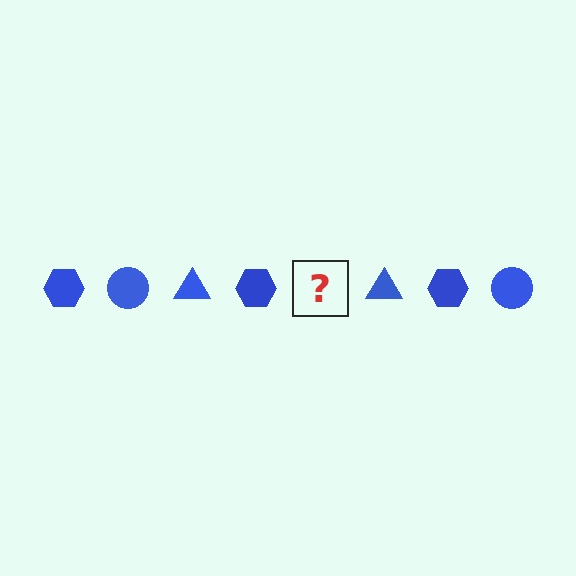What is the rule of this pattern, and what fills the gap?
The rule is that the pattern cycles through hexagon, circle, triangle shapes in blue. The gap should be filled with a blue circle.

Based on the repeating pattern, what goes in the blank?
The blank should be a blue circle.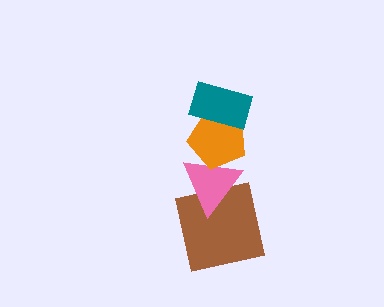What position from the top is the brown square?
The brown square is 4th from the top.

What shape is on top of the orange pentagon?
The teal rectangle is on top of the orange pentagon.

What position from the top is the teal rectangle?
The teal rectangle is 1st from the top.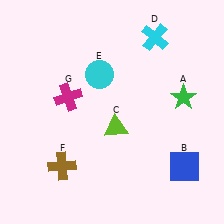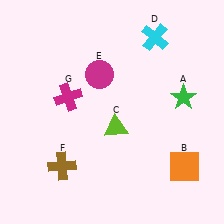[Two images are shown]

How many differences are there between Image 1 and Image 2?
There are 2 differences between the two images.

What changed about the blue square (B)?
In Image 1, B is blue. In Image 2, it changed to orange.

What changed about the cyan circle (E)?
In Image 1, E is cyan. In Image 2, it changed to magenta.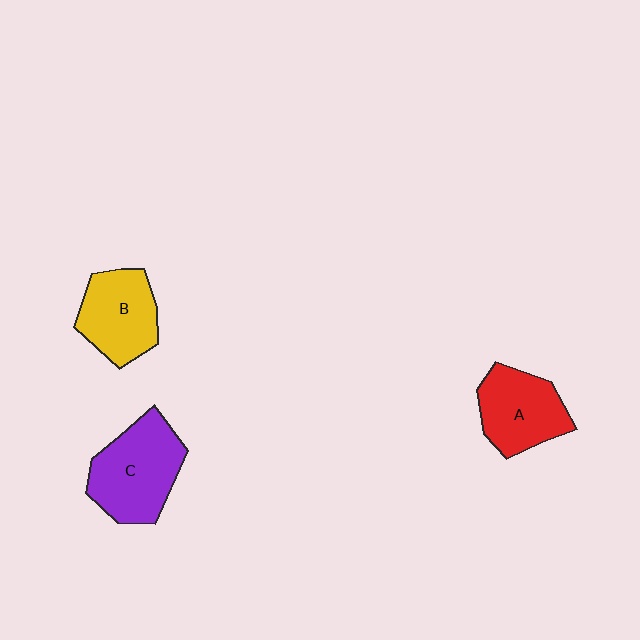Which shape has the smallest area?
Shape B (yellow).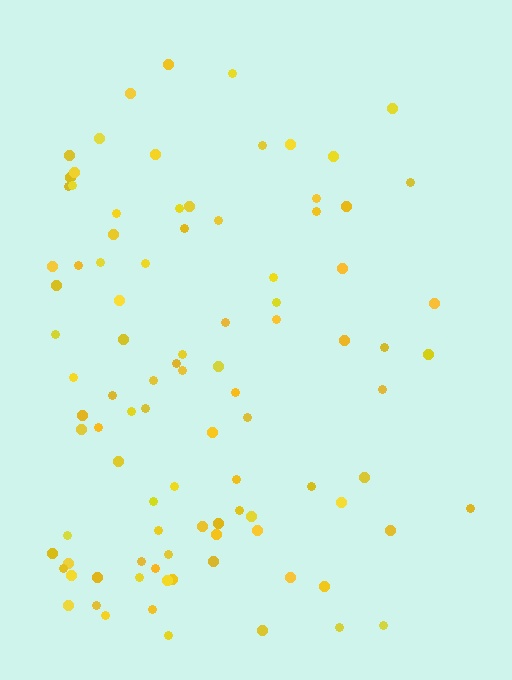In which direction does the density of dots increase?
From right to left, with the left side densest.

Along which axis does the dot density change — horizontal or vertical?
Horizontal.